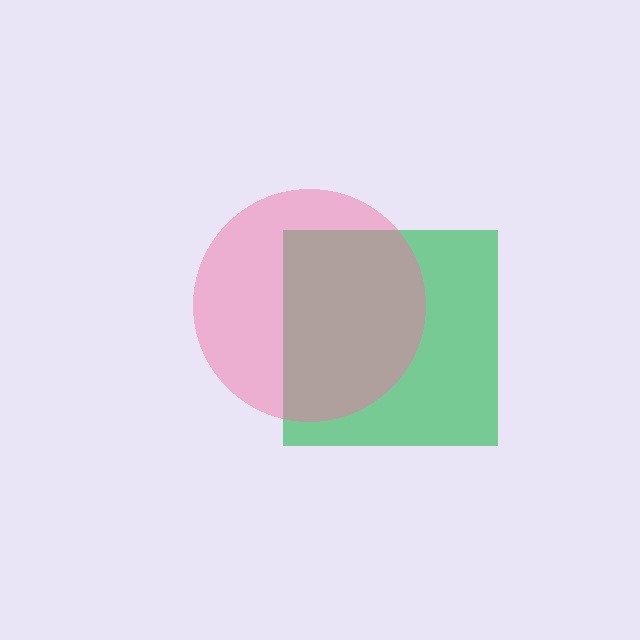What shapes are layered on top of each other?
The layered shapes are: a green square, a pink circle.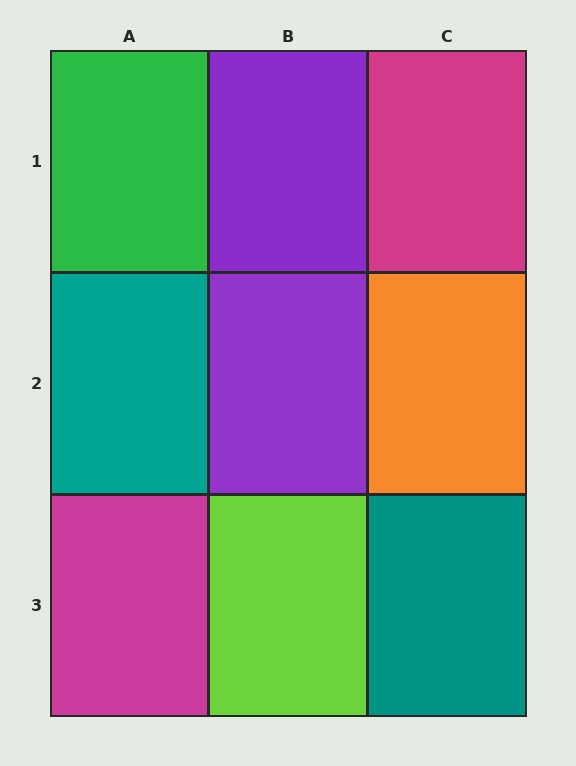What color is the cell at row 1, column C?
Magenta.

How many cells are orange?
1 cell is orange.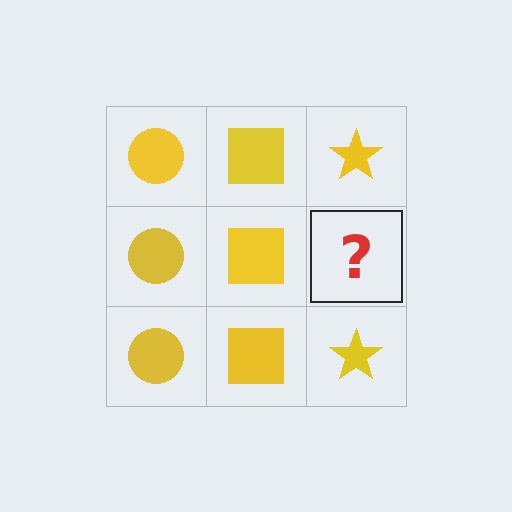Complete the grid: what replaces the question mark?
The question mark should be replaced with a yellow star.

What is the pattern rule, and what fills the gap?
The rule is that each column has a consistent shape. The gap should be filled with a yellow star.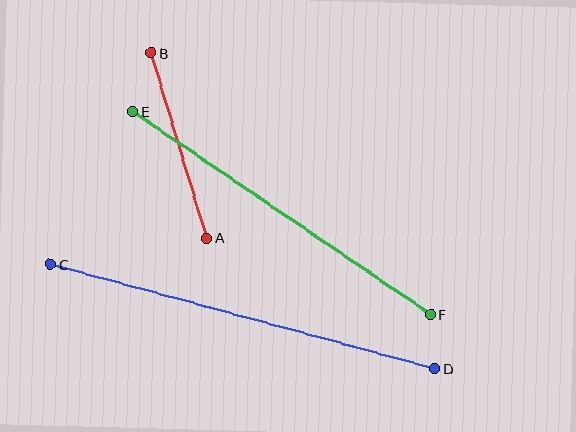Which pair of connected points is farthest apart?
Points C and D are farthest apart.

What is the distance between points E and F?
The distance is approximately 361 pixels.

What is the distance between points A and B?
The distance is approximately 193 pixels.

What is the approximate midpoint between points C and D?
The midpoint is at approximately (243, 316) pixels.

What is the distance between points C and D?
The distance is approximately 398 pixels.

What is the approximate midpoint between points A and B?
The midpoint is at approximately (179, 145) pixels.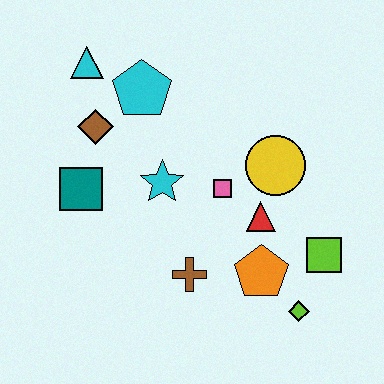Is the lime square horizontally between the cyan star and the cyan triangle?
No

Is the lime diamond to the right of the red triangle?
Yes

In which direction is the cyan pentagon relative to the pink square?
The cyan pentagon is above the pink square.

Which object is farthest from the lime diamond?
The cyan triangle is farthest from the lime diamond.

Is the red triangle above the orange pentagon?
Yes